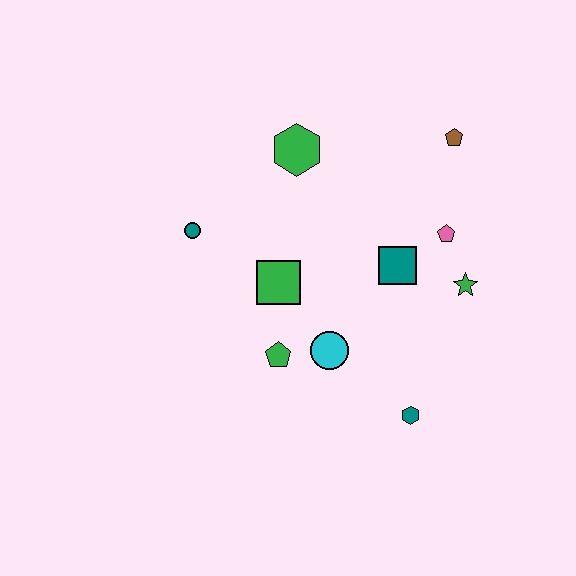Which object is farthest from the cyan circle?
The brown pentagon is farthest from the cyan circle.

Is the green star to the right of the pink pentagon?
Yes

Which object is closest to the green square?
The green pentagon is closest to the green square.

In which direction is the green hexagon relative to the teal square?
The green hexagon is above the teal square.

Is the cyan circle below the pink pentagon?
Yes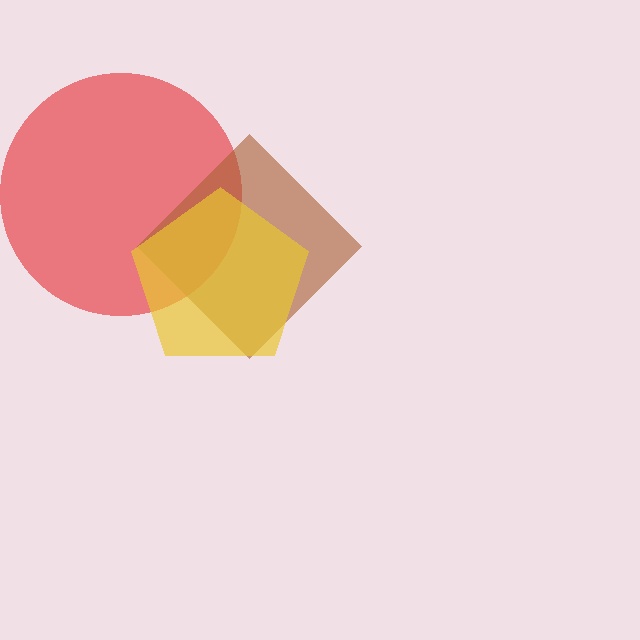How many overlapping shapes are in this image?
There are 3 overlapping shapes in the image.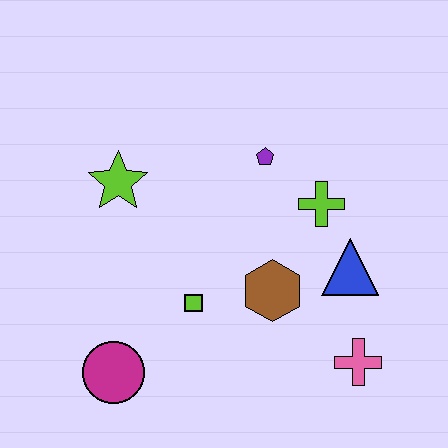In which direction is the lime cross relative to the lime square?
The lime cross is to the right of the lime square.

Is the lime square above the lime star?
No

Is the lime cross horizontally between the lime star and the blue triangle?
Yes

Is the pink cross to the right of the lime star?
Yes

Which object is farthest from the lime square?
The pink cross is farthest from the lime square.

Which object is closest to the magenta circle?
The lime square is closest to the magenta circle.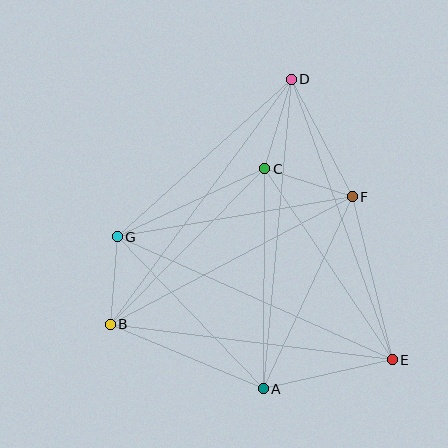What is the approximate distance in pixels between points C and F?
The distance between C and F is approximately 92 pixels.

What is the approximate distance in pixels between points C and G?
The distance between C and G is approximately 162 pixels.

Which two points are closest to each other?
Points B and G are closest to each other.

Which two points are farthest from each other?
Points A and D are farthest from each other.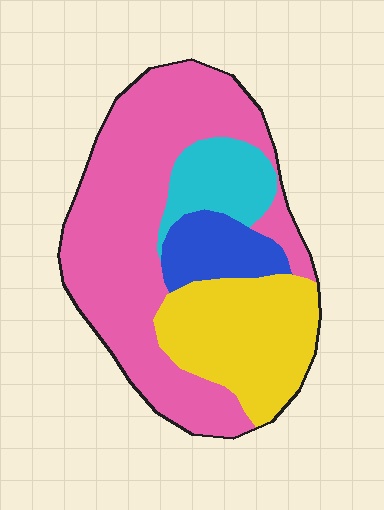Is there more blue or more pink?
Pink.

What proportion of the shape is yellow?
Yellow takes up between a sixth and a third of the shape.